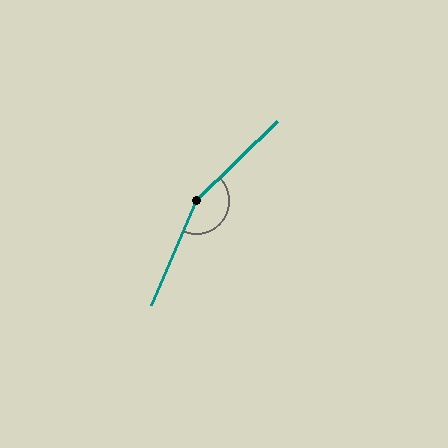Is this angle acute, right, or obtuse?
It is obtuse.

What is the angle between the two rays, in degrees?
Approximately 157 degrees.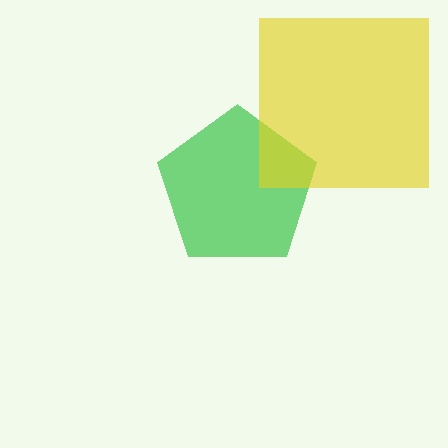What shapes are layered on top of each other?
The layered shapes are: a green pentagon, a yellow square.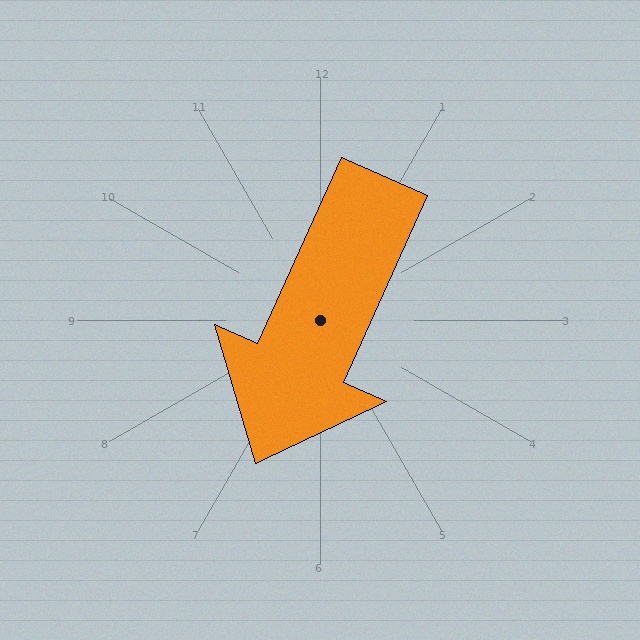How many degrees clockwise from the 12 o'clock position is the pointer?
Approximately 204 degrees.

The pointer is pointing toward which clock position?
Roughly 7 o'clock.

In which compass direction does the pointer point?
Southwest.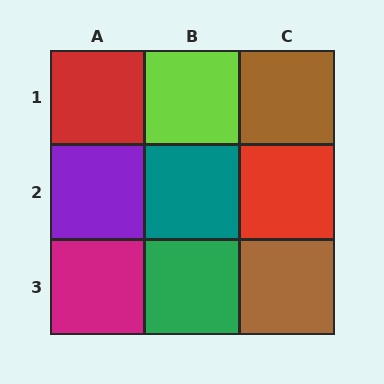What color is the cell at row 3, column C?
Brown.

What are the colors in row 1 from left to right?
Red, lime, brown.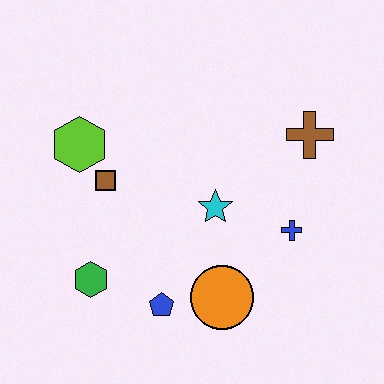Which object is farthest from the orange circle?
The lime hexagon is farthest from the orange circle.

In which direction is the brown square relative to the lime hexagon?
The brown square is below the lime hexagon.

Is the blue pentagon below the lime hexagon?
Yes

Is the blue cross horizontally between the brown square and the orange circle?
No